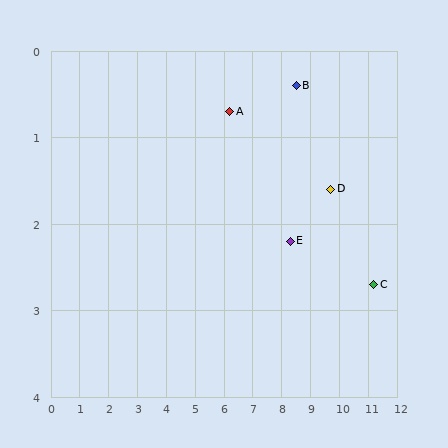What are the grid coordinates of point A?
Point A is at approximately (6.2, 0.7).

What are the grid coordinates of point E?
Point E is at approximately (8.3, 2.2).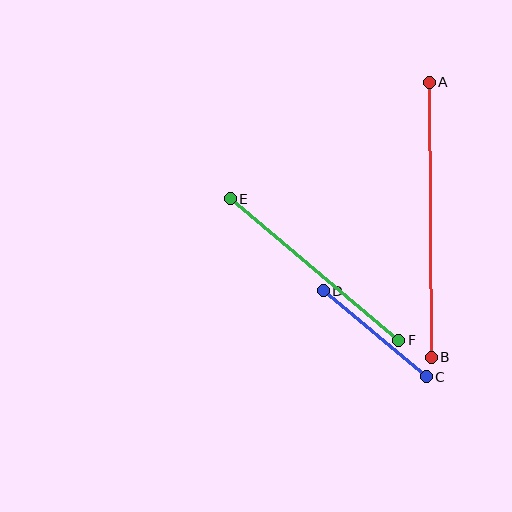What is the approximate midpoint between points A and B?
The midpoint is at approximately (430, 220) pixels.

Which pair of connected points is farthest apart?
Points A and B are farthest apart.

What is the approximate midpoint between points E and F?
The midpoint is at approximately (315, 270) pixels.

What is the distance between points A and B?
The distance is approximately 275 pixels.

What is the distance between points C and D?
The distance is approximately 134 pixels.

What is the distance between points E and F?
The distance is approximately 220 pixels.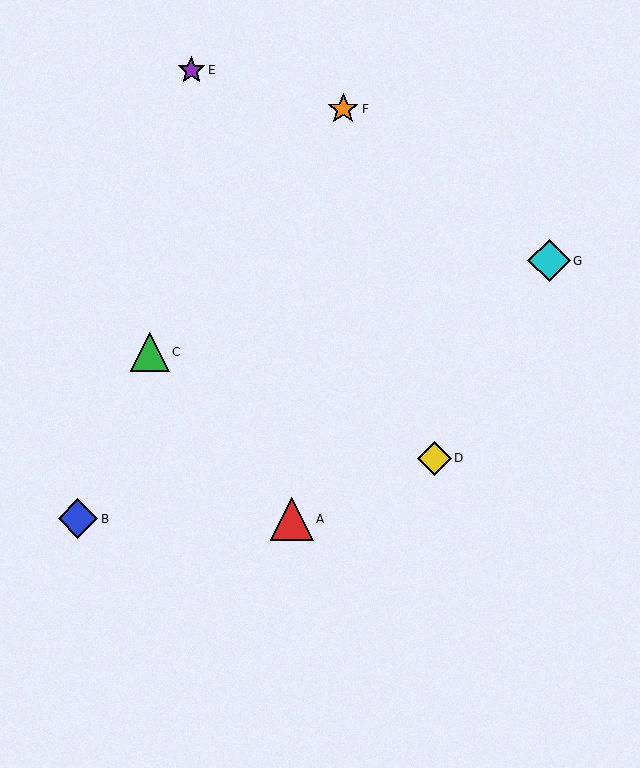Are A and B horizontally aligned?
Yes, both are at y≈519.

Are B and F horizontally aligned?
No, B is at y≈519 and F is at y≈109.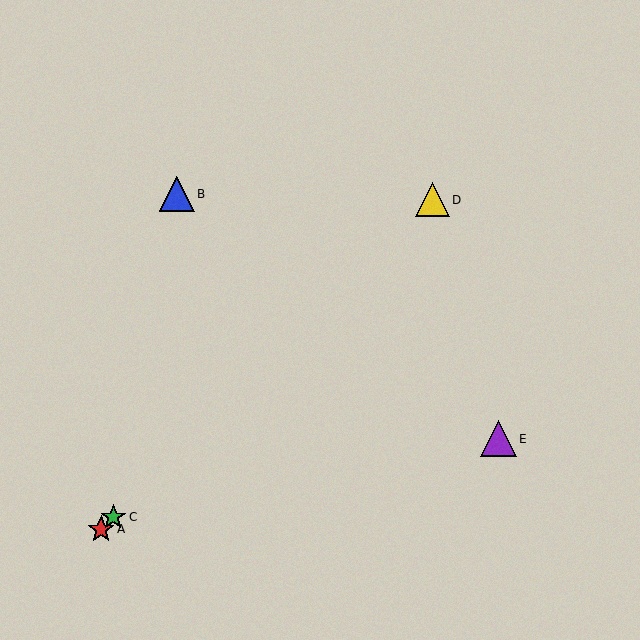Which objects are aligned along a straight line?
Objects A, C, D are aligned along a straight line.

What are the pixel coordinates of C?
Object C is at (113, 517).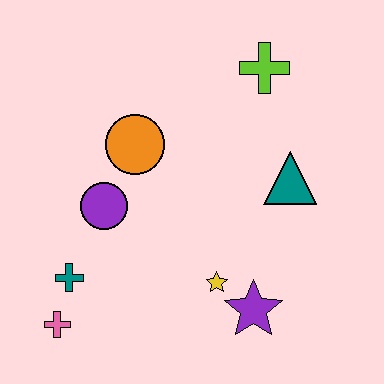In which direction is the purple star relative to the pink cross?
The purple star is to the right of the pink cross.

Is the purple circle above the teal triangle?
No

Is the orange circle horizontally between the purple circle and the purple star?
Yes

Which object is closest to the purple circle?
The orange circle is closest to the purple circle.